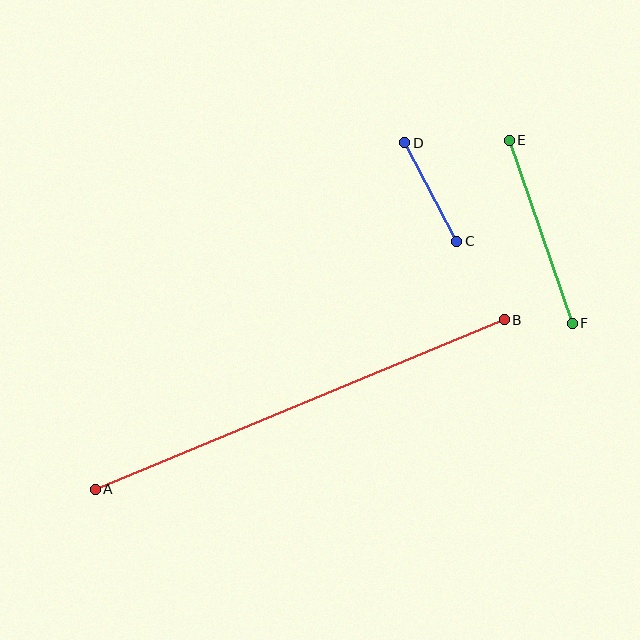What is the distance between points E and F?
The distance is approximately 193 pixels.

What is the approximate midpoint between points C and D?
The midpoint is at approximately (431, 192) pixels.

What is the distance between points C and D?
The distance is approximately 111 pixels.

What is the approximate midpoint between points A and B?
The midpoint is at approximately (300, 405) pixels.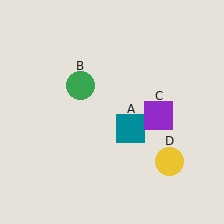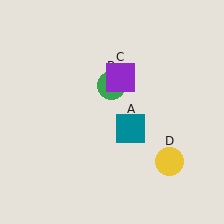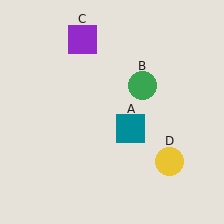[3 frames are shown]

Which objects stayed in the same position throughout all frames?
Teal square (object A) and yellow circle (object D) remained stationary.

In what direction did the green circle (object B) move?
The green circle (object B) moved right.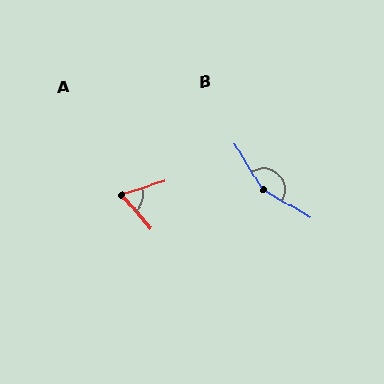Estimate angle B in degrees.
Approximately 152 degrees.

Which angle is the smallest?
A, at approximately 66 degrees.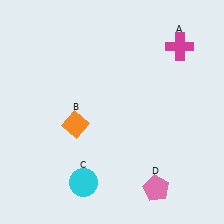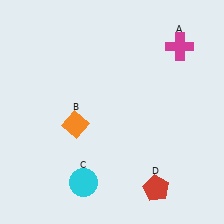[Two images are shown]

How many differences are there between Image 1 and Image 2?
There is 1 difference between the two images.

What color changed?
The pentagon (D) changed from pink in Image 1 to red in Image 2.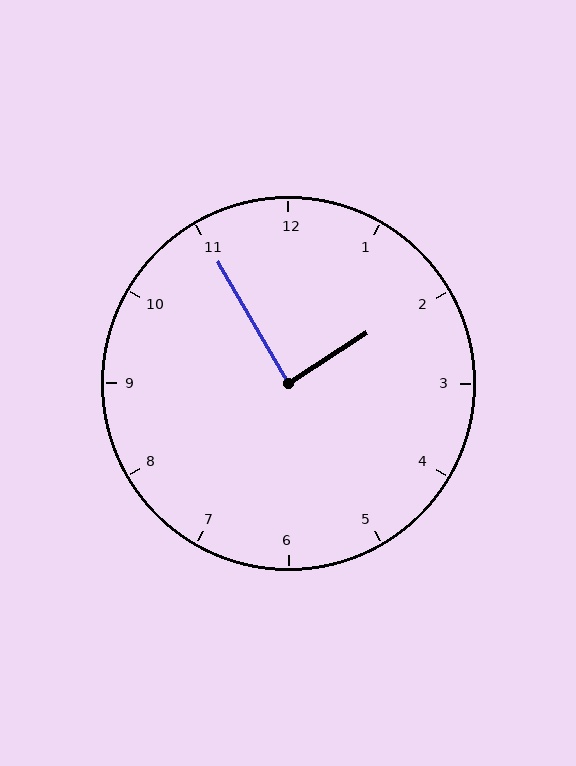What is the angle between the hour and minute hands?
Approximately 88 degrees.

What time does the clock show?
1:55.